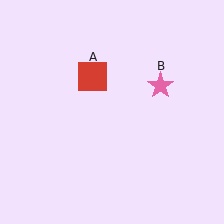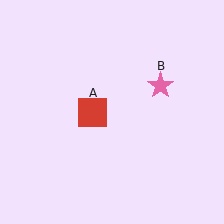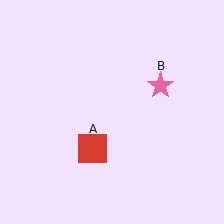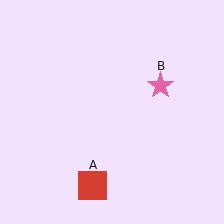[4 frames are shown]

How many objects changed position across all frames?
1 object changed position: red square (object A).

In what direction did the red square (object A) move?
The red square (object A) moved down.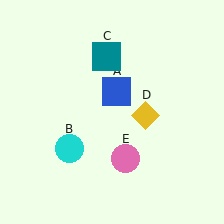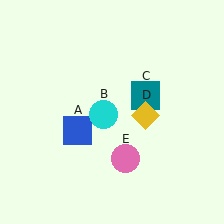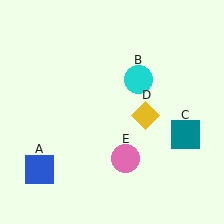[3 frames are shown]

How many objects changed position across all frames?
3 objects changed position: blue square (object A), cyan circle (object B), teal square (object C).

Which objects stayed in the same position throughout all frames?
Yellow diamond (object D) and pink circle (object E) remained stationary.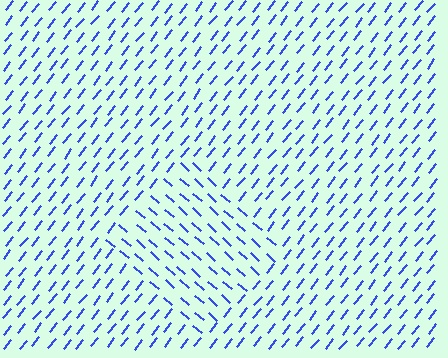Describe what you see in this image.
The image is filled with small blue line segments. A diamond region in the image has lines oriented differently from the surrounding lines, creating a visible texture boundary.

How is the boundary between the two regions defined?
The boundary is defined purely by a change in line orientation (approximately 87 degrees difference). All lines are the same color and thickness.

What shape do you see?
I see a diamond.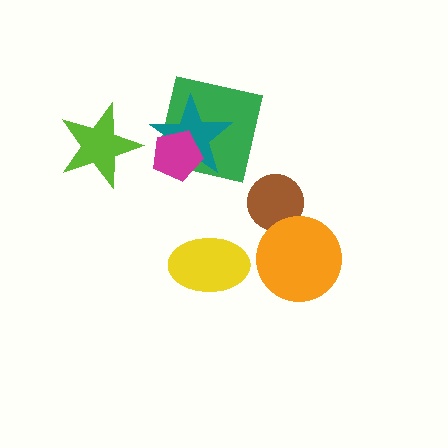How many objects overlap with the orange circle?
1 object overlaps with the orange circle.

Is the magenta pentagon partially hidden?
No, no other shape covers it.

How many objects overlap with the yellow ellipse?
0 objects overlap with the yellow ellipse.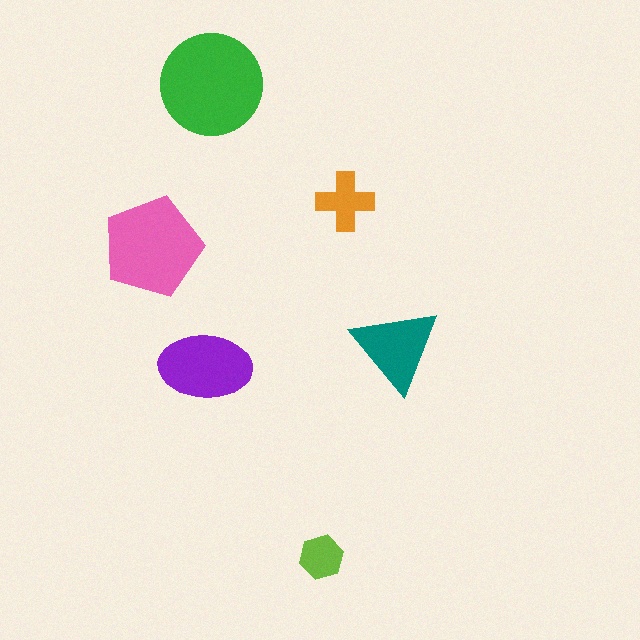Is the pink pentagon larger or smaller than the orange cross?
Larger.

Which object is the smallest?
The lime hexagon.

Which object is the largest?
The green circle.